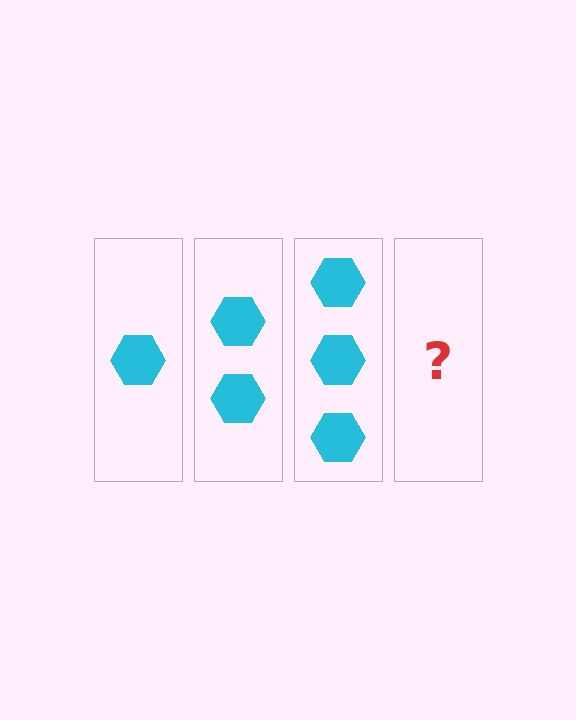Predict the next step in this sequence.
The next step is 4 hexagons.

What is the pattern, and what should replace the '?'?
The pattern is that each step adds one more hexagon. The '?' should be 4 hexagons.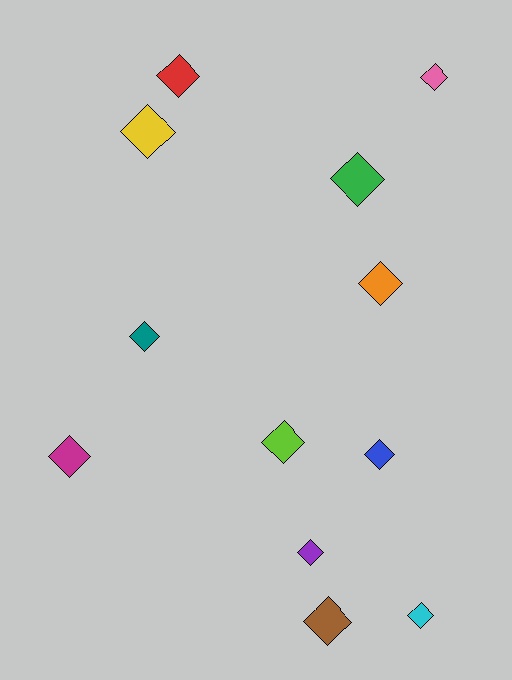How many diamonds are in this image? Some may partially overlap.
There are 12 diamonds.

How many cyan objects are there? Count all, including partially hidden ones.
There is 1 cyan object.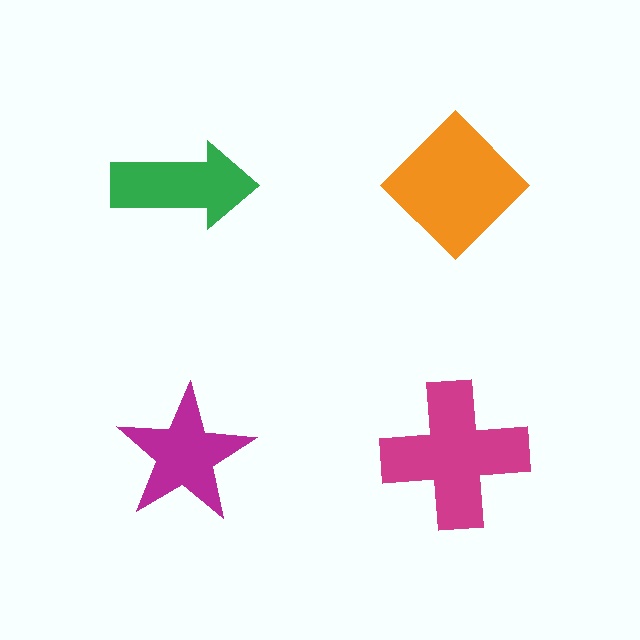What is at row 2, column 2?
A magenta cross.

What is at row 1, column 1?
A green arrow.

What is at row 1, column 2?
An orange diamond.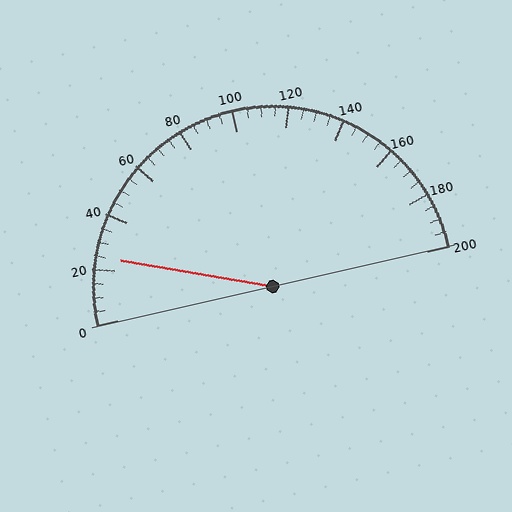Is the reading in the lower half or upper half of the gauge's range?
The reading is in the lower half of the range (0 to 200).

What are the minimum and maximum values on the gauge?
The gauge ranges from 0 to 200.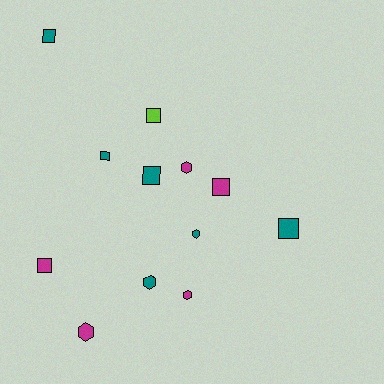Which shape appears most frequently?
Square, with 7 objects.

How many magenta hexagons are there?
There are 3 magenta hexagons.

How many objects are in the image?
There are 12 objects.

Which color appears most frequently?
Teal, with 6 objects.